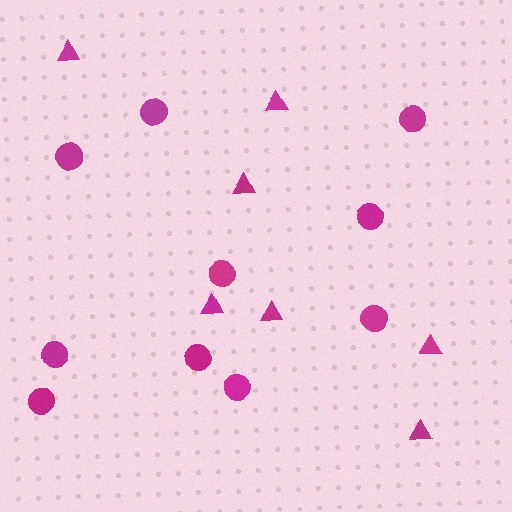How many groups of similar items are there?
There are 2 groups: one group of triangles (7) and one group of circles (10).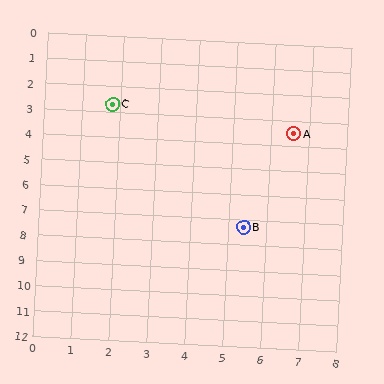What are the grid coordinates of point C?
Point C is at approximately (1.8, 2.7).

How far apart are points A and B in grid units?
Points A and B are about 4.0 grid units apart.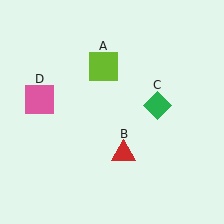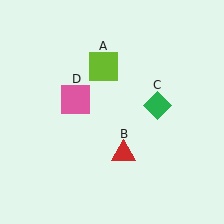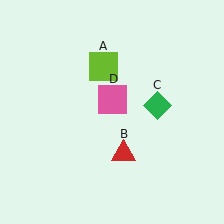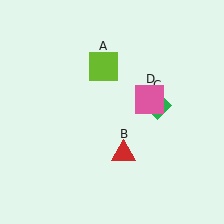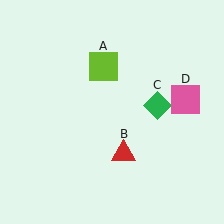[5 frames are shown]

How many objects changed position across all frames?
1 object changed position: pink square (object D).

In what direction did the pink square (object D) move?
The pink square (object D) moved right.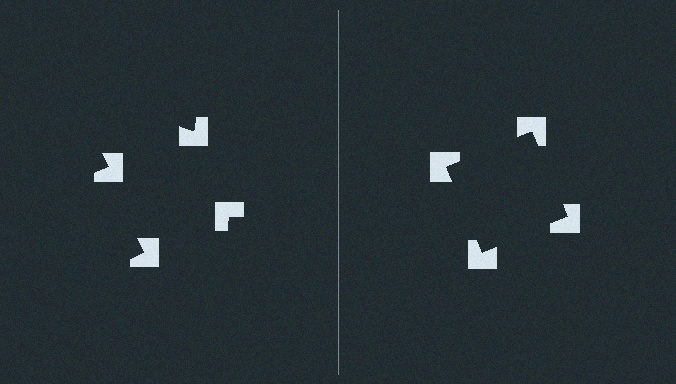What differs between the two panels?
The notched squares are positioned identically on both sides; only the wedge orientations differ. On the right they align to a square; on the left they are misaligned.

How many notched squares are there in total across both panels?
8 — 4 on each side.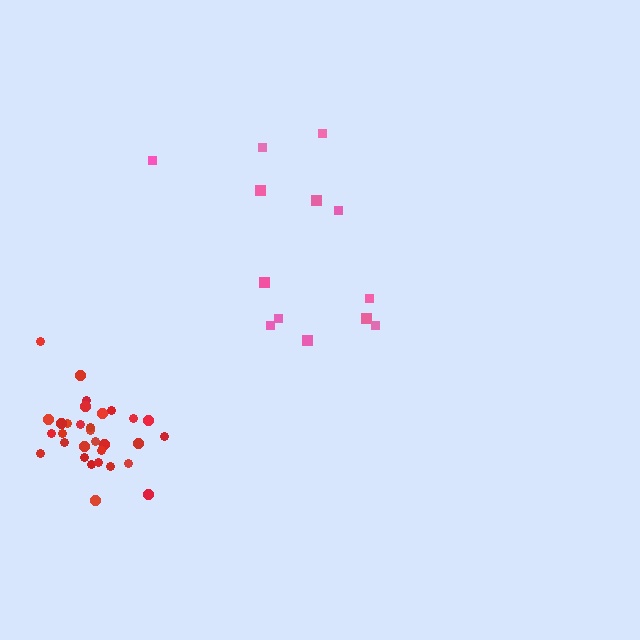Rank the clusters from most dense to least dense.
red, pink.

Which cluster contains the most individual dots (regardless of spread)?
Red (31).